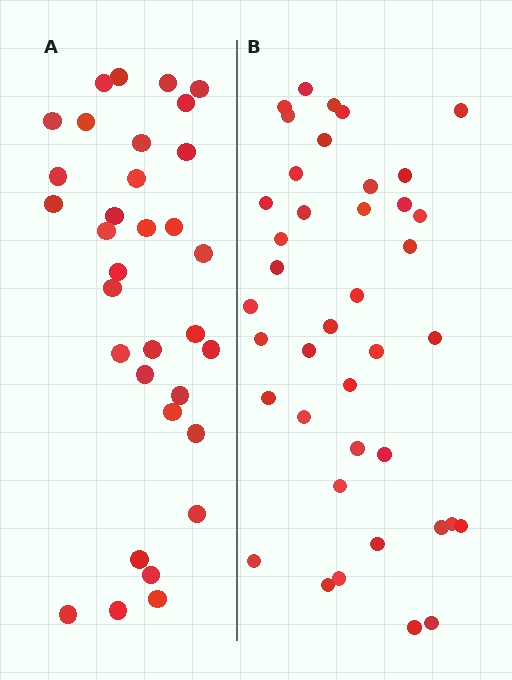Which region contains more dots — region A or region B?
Region B (the right region) has more dots.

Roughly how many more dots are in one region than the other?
Region B has roughly 8 or so more dots than region A.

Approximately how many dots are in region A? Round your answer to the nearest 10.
About 30 dots. (The exact count is 33, which rounds to 30.)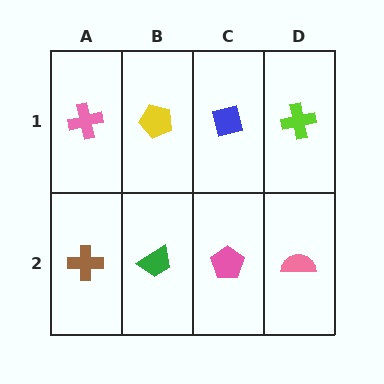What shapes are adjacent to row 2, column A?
A pink cross (row 1, column A), a green trapezoid (row 2, column B).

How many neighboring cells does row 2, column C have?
3.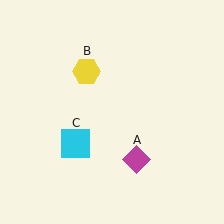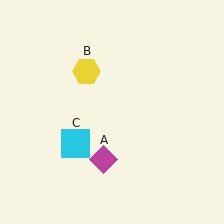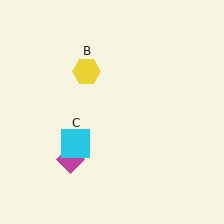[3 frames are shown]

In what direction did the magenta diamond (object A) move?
The magenta diamond (object A) moved left.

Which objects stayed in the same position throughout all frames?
Yellow hexagon (object B) and cyan square (object C) remained stationary.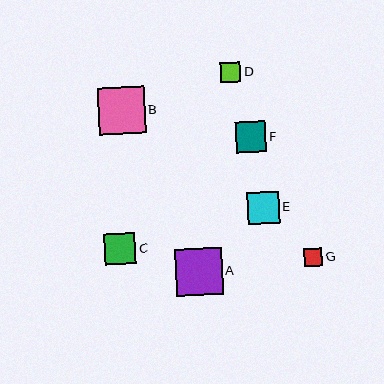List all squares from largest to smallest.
From largest to smallest: B, A, E, C, F, D, G.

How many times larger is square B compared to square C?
Square B is approximately 1.5 times the size of square C.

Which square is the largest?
Square B is the largest with a size of approximately 47 pixels.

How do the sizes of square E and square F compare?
Square E and square F are approximately the same size.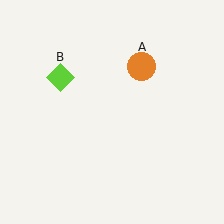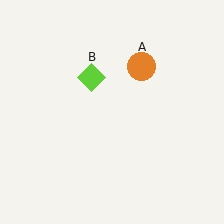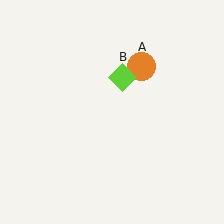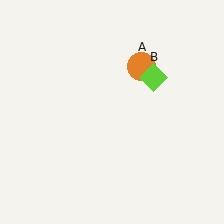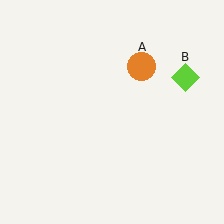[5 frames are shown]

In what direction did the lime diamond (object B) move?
The lime diamond (object B) moved right.